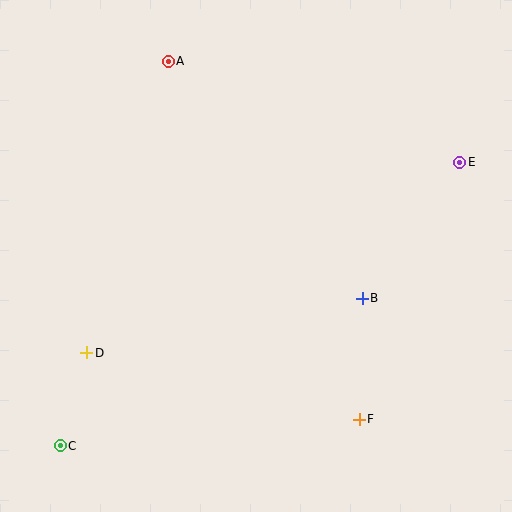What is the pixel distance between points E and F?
The distance between E and F is 276 pixels.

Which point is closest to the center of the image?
Point B at (362, 298) is closest to the center.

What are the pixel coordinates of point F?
Point F is at (359, 419).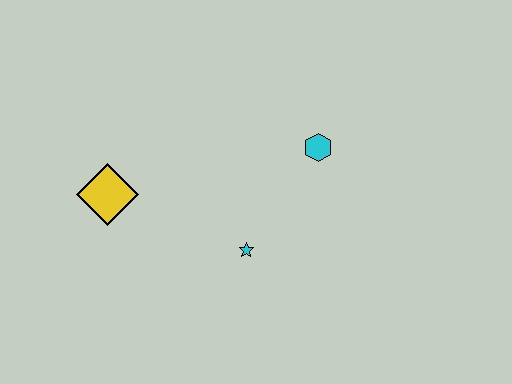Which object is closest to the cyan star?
The cyan hexagon is closest to the cyan star.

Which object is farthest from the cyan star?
The yellow diamond is farthest from the cyan star.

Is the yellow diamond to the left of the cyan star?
Yes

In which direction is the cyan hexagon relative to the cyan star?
The cyan hexagon is above the cyan star.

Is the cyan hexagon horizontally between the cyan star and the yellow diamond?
No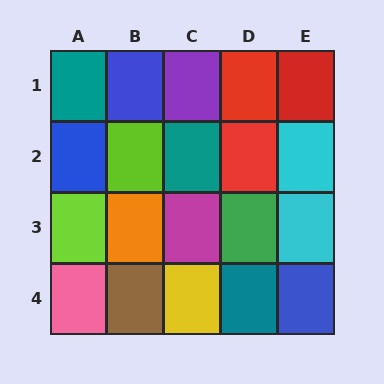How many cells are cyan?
2 cells are cyan.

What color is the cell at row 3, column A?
Lime.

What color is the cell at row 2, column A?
Blue.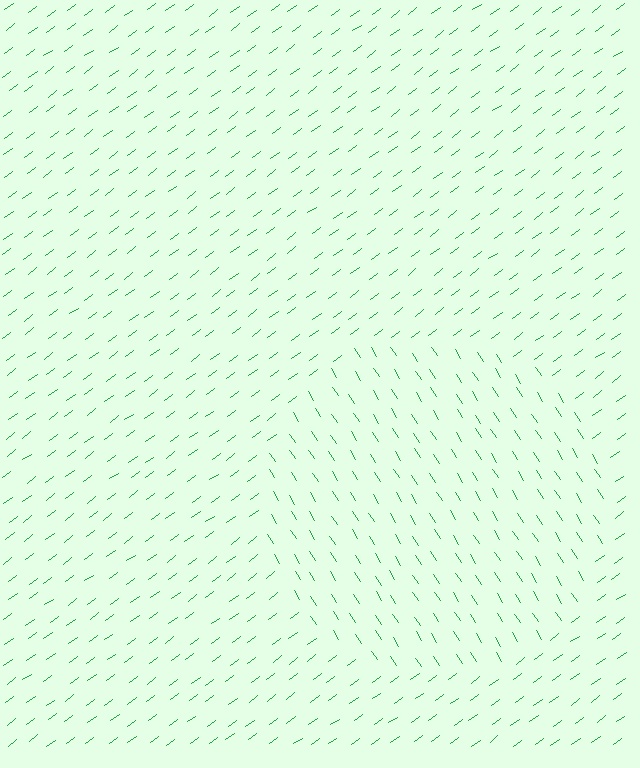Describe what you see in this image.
The image is filled with small green line segments. A circle region in the image has lines oriented differently from the surrounding lines, creating a visible texture boundary.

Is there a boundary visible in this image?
Yes, there is a texture boundary formed by a change in line orientation.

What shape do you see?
I see a circle.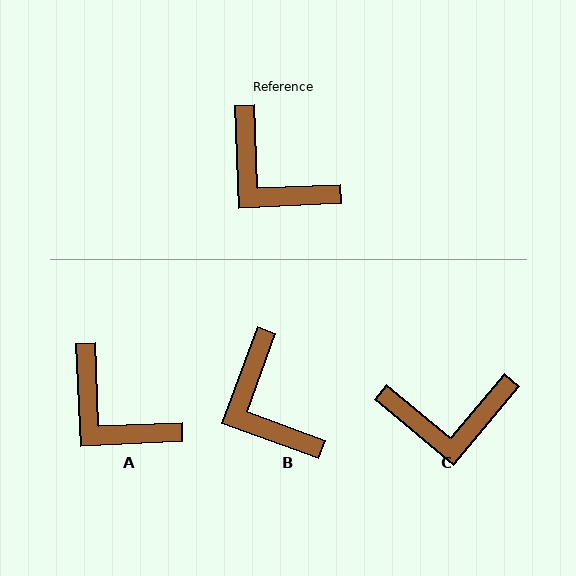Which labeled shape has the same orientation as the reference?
A.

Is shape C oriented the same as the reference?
No, it is off by about 48 degrees.